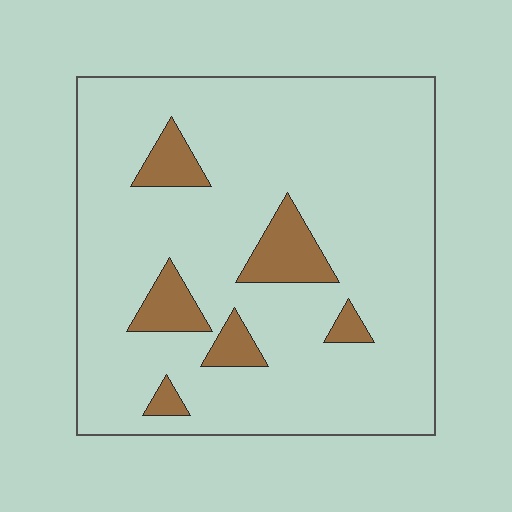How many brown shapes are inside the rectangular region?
6.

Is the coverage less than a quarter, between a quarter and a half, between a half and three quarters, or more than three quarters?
Less than a quarter.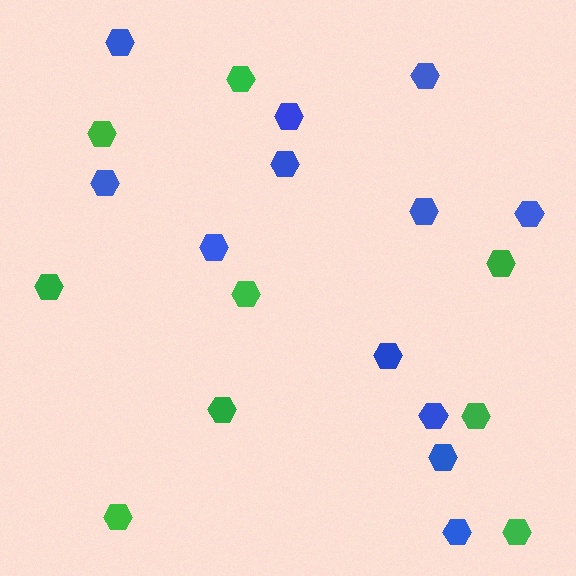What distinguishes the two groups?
There are 2 groups: one group of blue hexagons (12) and one group of green hexagons (9).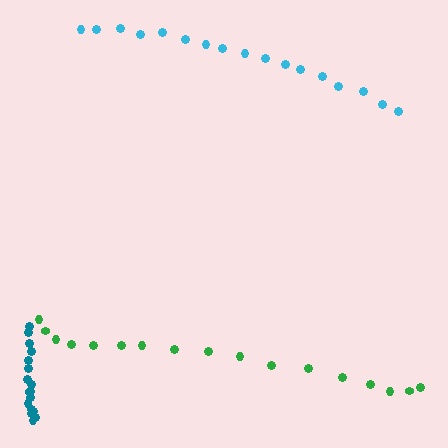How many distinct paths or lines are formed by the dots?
There are 3 distinct paths.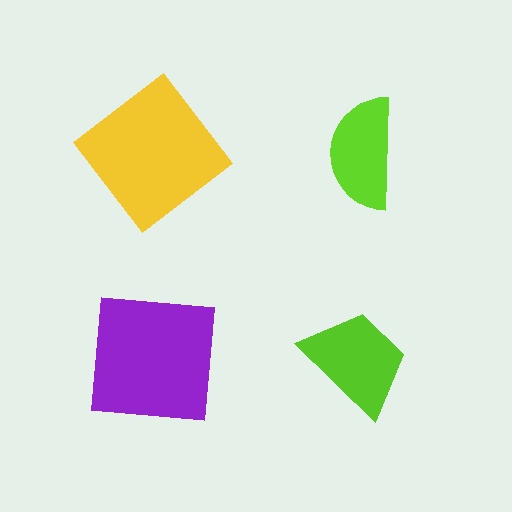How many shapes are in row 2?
2 shapes.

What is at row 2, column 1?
A purple square.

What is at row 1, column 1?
A yellow diamond.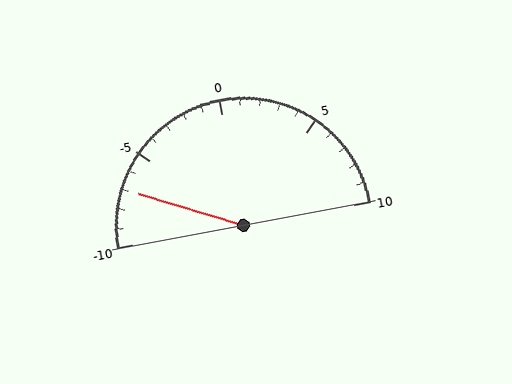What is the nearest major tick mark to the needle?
The nearest major tick mark is -5.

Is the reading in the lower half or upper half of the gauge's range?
The reading is in the lower half of the range (-10 to 10).